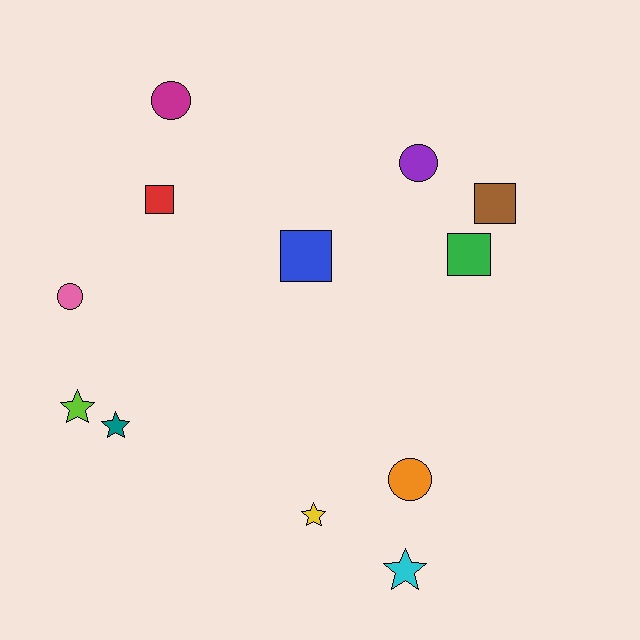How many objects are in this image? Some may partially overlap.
There are 12 objects.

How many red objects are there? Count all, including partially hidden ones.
There is 1 red object.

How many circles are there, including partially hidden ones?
There are 4 circles.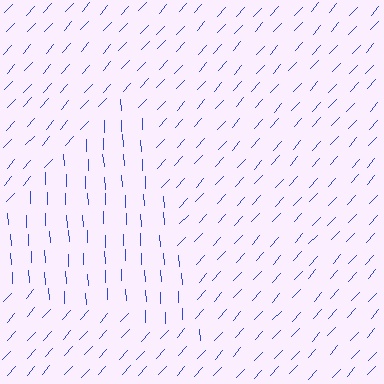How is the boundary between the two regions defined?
The boundary is defined purely by a change in line orientation (approximately 45 degrees difference). All lines are the same color and thickness.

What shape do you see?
I see a triangle.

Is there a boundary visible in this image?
Yes, there is a texture boundary formed by a change in line orientation.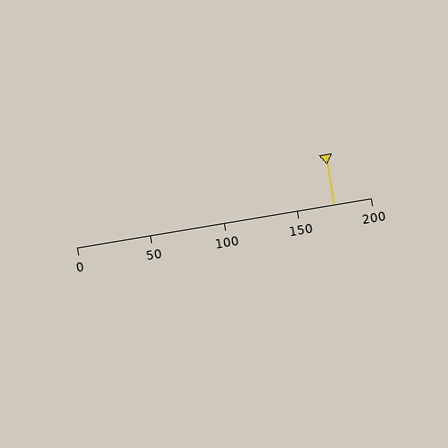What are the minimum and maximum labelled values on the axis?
The axis runs from 0 to 200.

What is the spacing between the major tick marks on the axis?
The major ticks are spaced 50 apart.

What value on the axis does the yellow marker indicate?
The marker indicates approximately 175.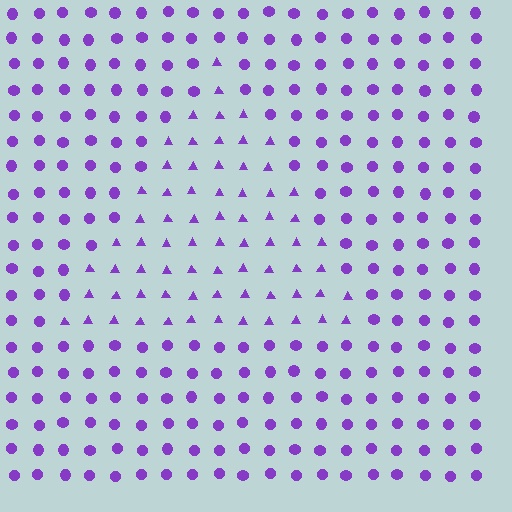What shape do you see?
I see a triangle.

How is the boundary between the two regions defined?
The boundary is defined by a change in element shape: triangles inside vs. circles outside. All elements share the same color and spacing.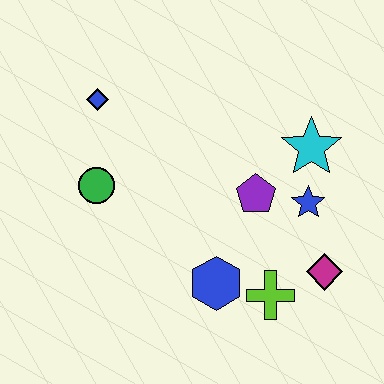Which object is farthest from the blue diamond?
The magenta diamond is farthest from the blue diamond.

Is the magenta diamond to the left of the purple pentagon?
No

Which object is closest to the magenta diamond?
The lime cross is closest to the magenta diamond.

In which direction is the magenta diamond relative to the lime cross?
The magenta diamond is to the right of the lime cross.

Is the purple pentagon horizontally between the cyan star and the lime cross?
No